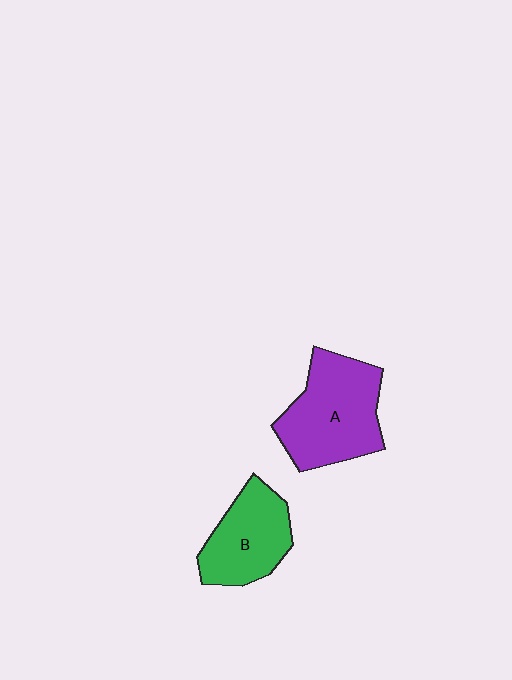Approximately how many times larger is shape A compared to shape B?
Approximately 1.3 times.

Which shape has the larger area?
Shape A (purple).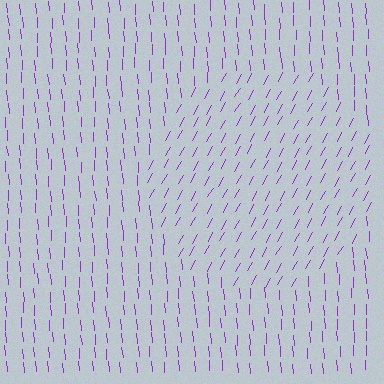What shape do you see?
I see a circle.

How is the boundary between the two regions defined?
The boundary is defined purely by a change in line orientation (approximately 33 degrees difference). All lines are the same color and thickness.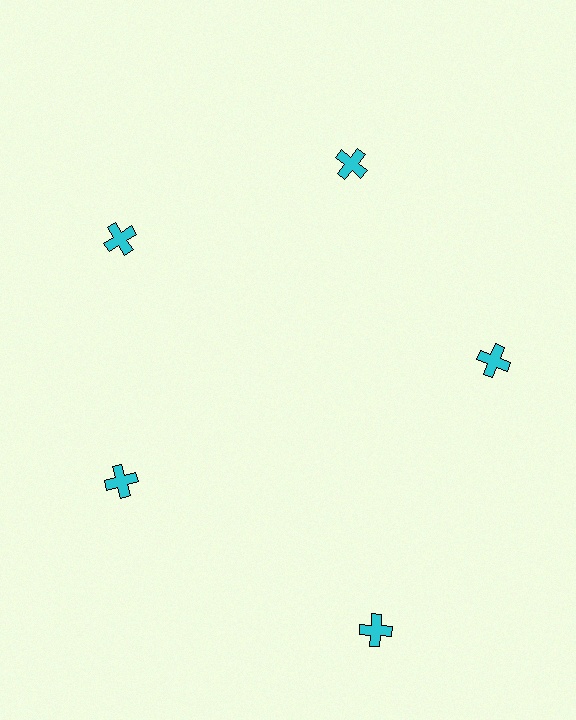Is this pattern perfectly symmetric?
No. The 5 cyan crosses are arranged in a ring, but one element near the 5 o'clock position is pushed outward from the center, breaking the 5-fold rotational symmetry.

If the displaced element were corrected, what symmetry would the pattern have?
It would have 5-fold rotational symmetry — the pattern would map onto itself every 72 degrees.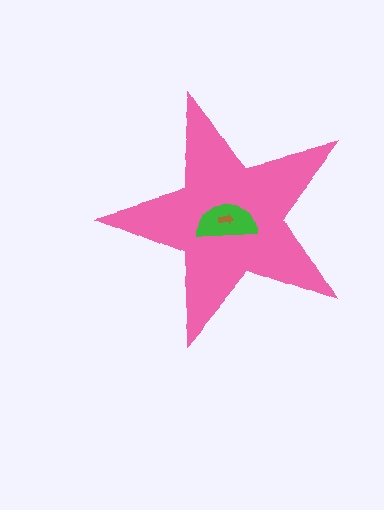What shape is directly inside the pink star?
The green semicircle.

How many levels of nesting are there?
3.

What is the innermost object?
The brown arrow.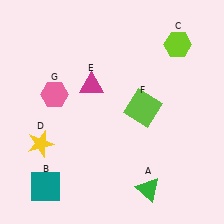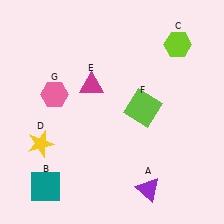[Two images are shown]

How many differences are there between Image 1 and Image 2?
There is 1 difference between the two images.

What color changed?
The triangle (A) changed from green in Image 1 to purple in Image 2.